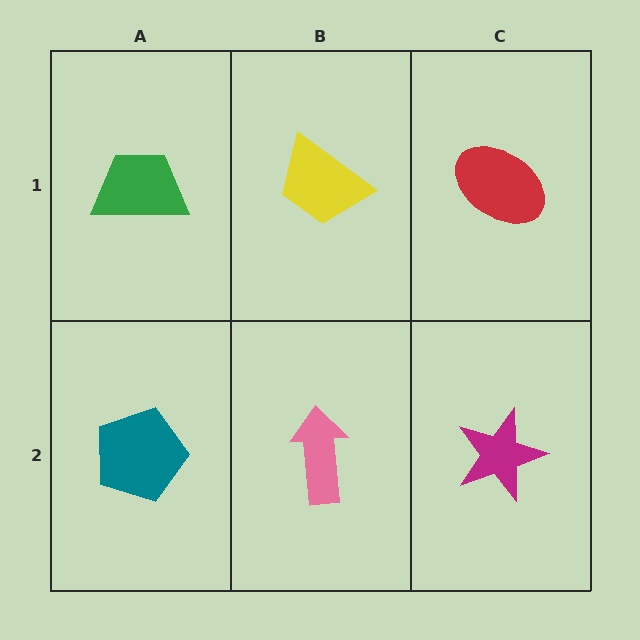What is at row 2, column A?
A teal pentagon.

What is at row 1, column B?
A yellow trapezoid.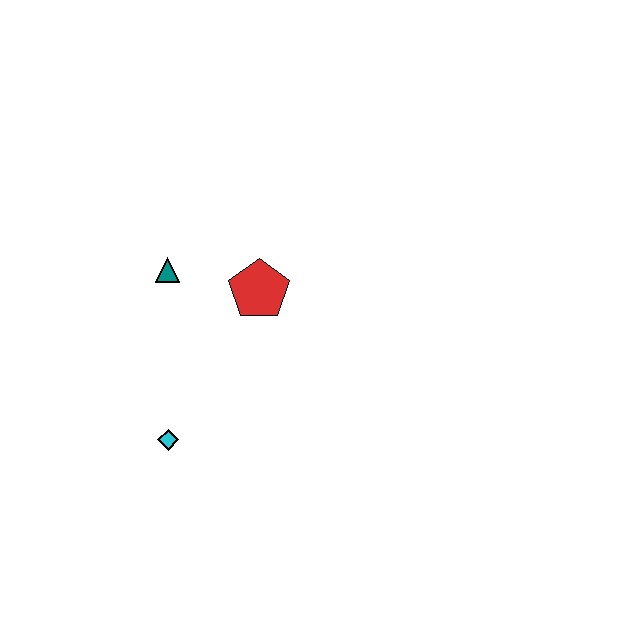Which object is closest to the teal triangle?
The red pentagon is closest to the teal triangle.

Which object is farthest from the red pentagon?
The cyan diamond is farthest from the red pentagon.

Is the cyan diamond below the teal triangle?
Yes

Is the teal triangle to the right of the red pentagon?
No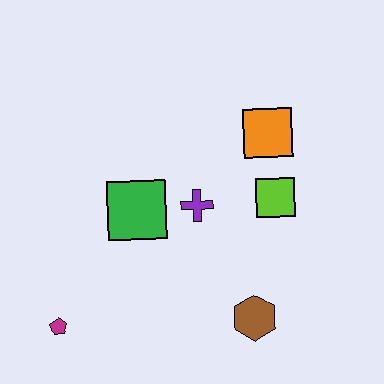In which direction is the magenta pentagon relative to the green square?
The magenta pentagon is below the green square.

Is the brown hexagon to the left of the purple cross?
No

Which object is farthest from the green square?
The brown hexagon is farthest from the green square.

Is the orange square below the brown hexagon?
No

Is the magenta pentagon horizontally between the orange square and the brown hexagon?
No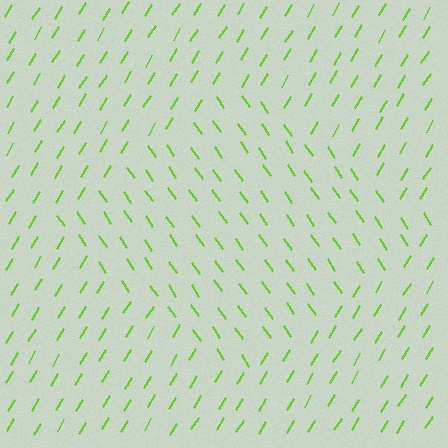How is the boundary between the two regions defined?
The boundary is defined purely by a change in line orientation (approximately 66 degrees difference). All lines are the same color and thickness.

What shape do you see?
I see a diamond.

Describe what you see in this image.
The image is filled with small lime line segments. A diamond region in the image has lines oriented differently from the surrounding lines, creating a visible texture boundary.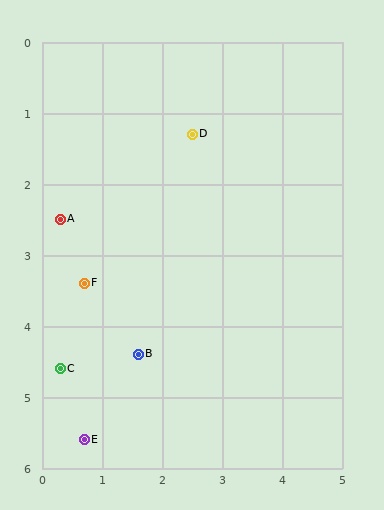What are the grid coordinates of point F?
Point F is at approximately (0.7, 3.4).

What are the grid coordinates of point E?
Point E is at approximately (0.7, 5.6).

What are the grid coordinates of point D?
Point D is at approximately (2.5, 1.3).